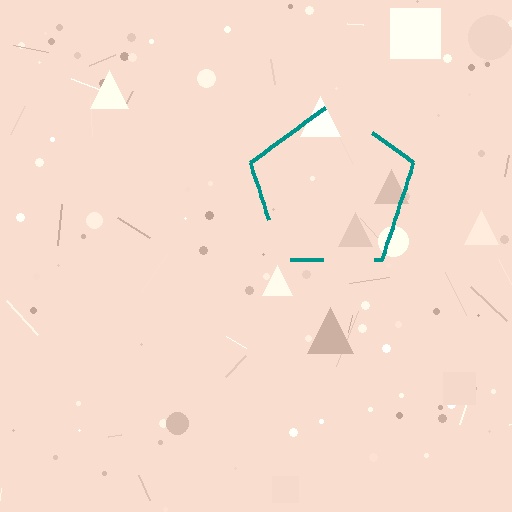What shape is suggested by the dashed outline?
The dashed outline suggests a pentagon.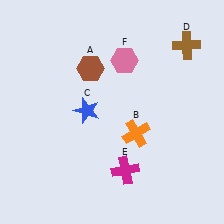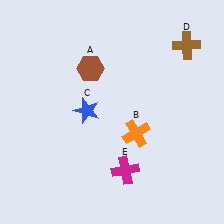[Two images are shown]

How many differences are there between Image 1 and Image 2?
There is 1 difference between the two images.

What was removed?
The pink hexagon (F) was removed in Image 2.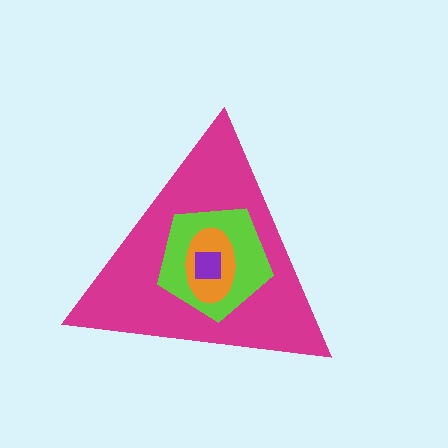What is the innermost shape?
The purple square.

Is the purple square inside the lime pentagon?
Yes.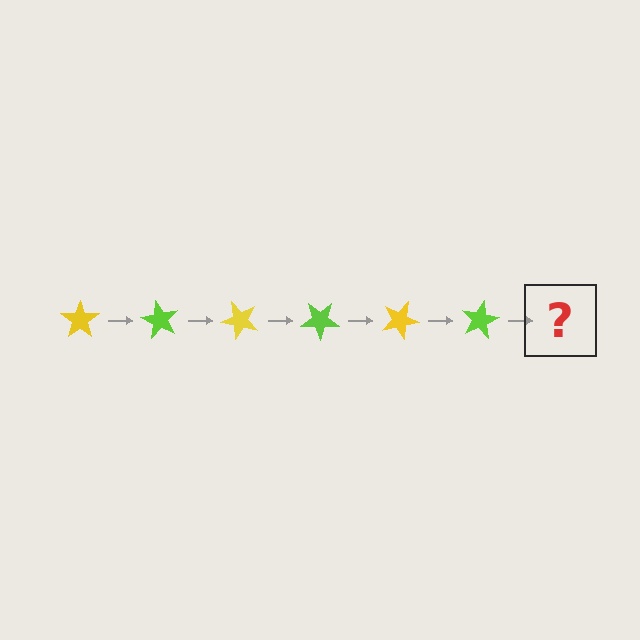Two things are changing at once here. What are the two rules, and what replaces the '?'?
The two rules are that it rotates 60 degrees each step and the color cycles through yellow and lime. The '?' should be a yellow star, rotated 360 degrees from the start.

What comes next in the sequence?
The next element should be a yellow star, rotated 360 degrees from the start.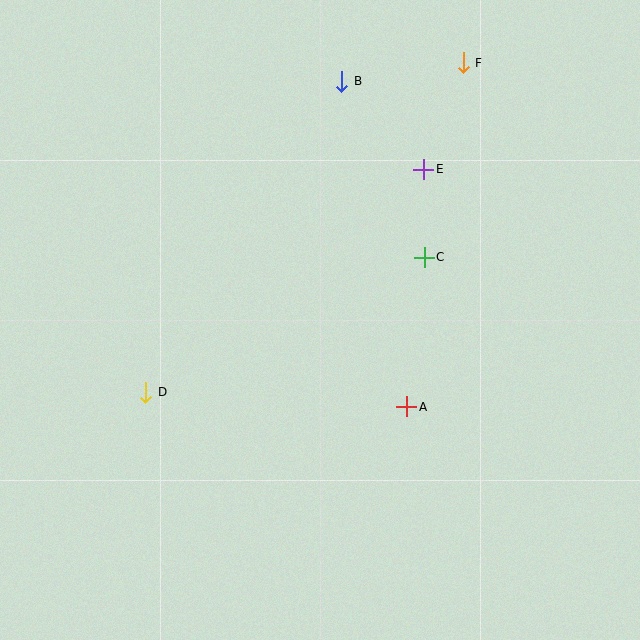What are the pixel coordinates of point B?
Point B is at (342, 81).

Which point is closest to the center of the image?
Point C at (424, 257) is closest to the center.